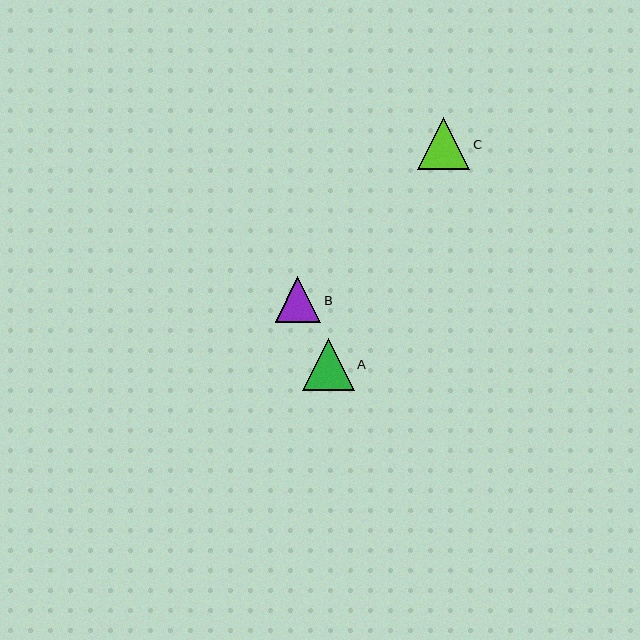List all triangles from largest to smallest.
From largest to smallest: C, A, B.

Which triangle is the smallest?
Triangle B is the smallest with a size of approximately 46 pixels.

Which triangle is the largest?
Triangle C is the largest with a size of approximately 52 pixels.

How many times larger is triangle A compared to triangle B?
Triangle A is approximately 1.1 times the size of triangle B.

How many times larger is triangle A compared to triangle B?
Triangle A is approximately 1.1 times the size of triangle B.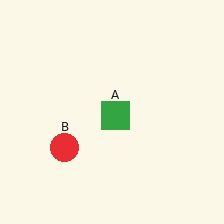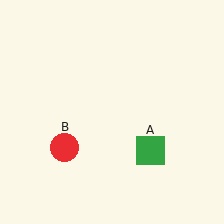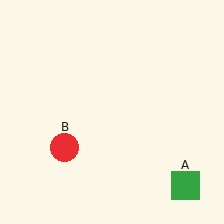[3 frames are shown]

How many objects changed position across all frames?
1 object changed position: green square (object A).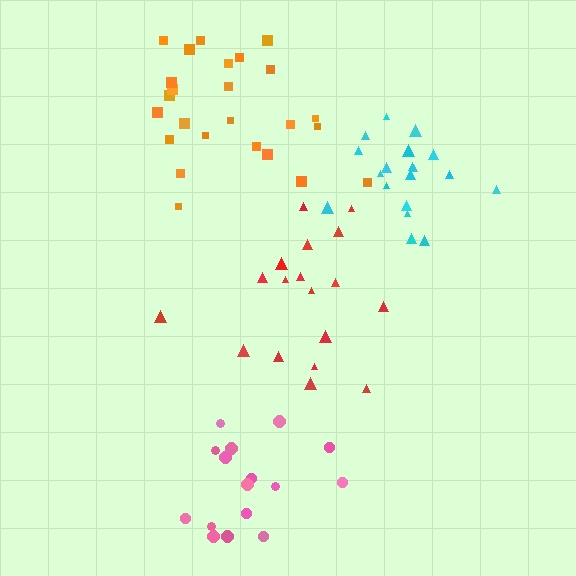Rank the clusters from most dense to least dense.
cyan, orange, red, pink.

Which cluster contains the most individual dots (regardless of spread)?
Orange (25).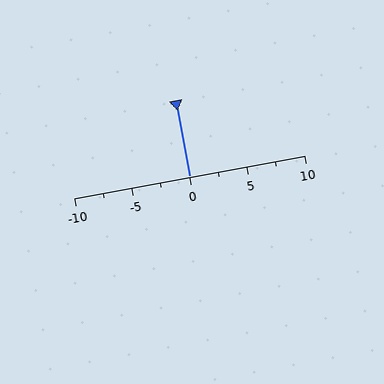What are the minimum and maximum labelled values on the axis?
The axis runs from -10 to 10.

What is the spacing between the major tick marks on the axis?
The major ticks are spaced 5 apart.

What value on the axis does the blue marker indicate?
The marker indicates approximately 0.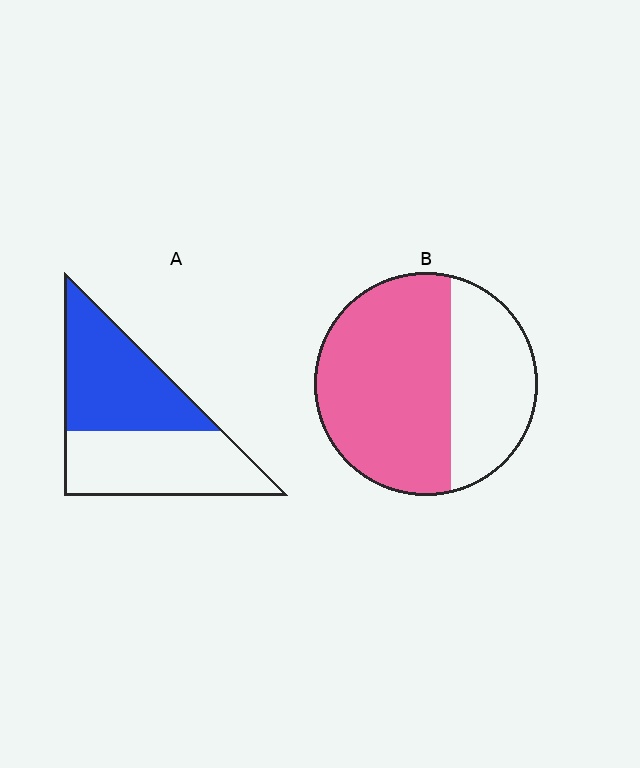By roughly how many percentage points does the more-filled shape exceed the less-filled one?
By roughly 15 percentage points (B over A).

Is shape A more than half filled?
Roughly half.